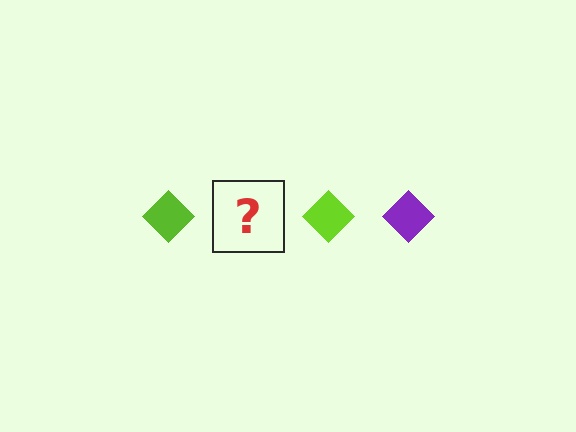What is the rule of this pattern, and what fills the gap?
The rule is that the pattern cycles through lime, purple diamonds. The gap should be filled with a purple diamond.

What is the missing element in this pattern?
The missing element is a purple diamond.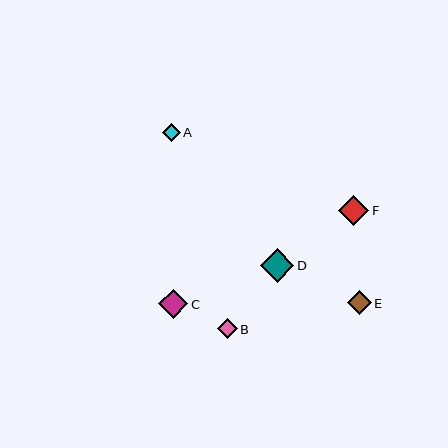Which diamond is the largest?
Diamond D is the largest with a size of approximately 33 pixels.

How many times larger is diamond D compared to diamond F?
Diamond D is approximately 1.1 times the size of diamond F.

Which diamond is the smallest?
Diamond A is the smallest with a size of approximately 18 pixels.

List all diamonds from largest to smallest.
From largest to smallest: D, F, C, E, B, A.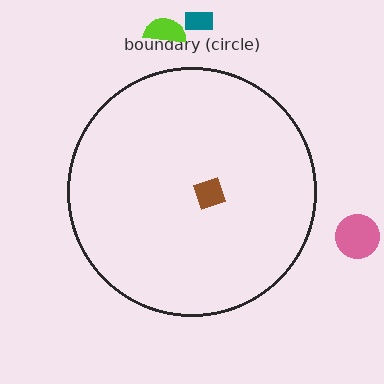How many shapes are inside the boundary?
1 inside, 3 outside.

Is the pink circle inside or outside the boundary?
Outside.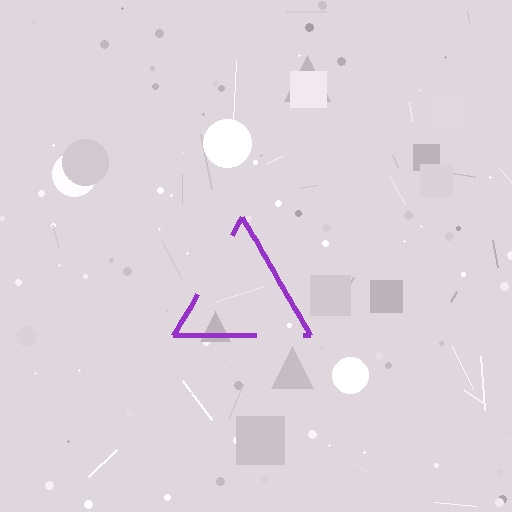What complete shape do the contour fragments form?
The contour fragments form a triangle.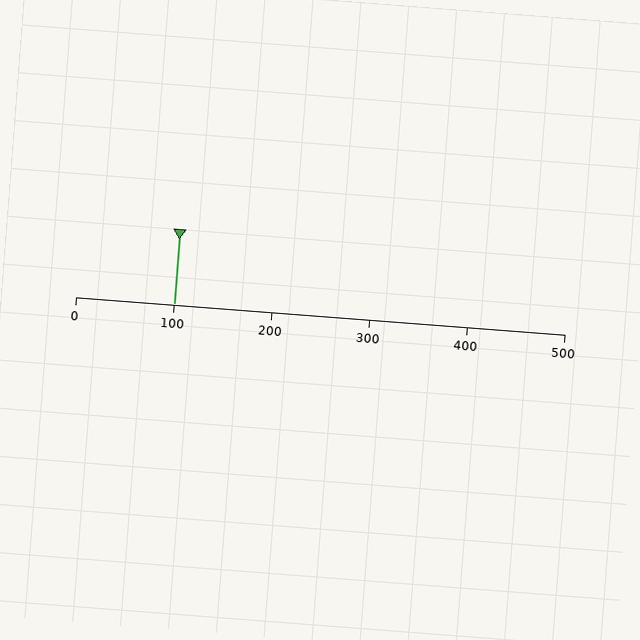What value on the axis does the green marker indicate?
The marker indicates approximately 100.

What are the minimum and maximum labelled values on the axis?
The axis runs from 0 to 500.